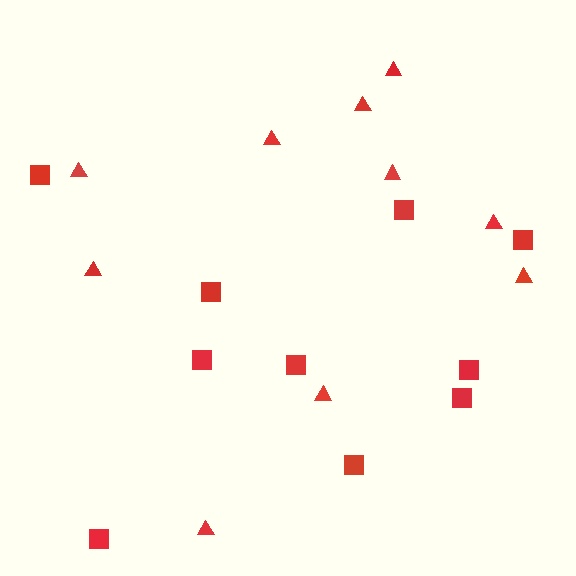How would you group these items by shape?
There are 2 groups: one group of triangles (10) and one group of squares (10).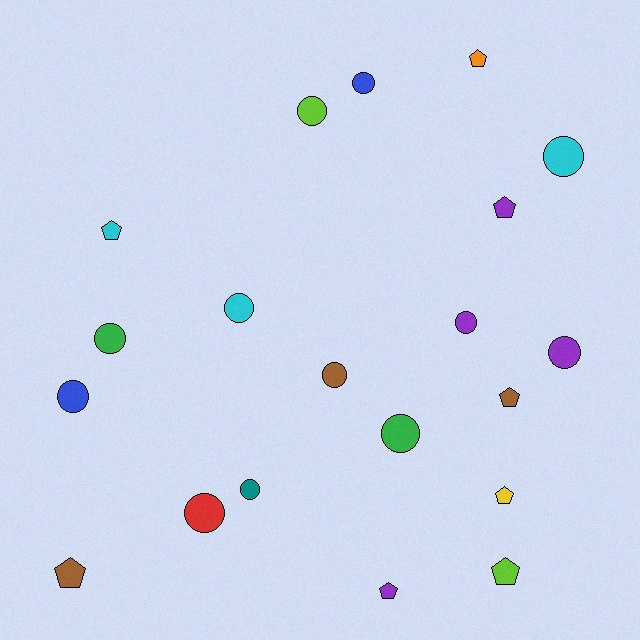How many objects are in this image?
There are 20 objects.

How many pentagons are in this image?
There are 8 pentagons.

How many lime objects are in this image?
There are 2 lime objects.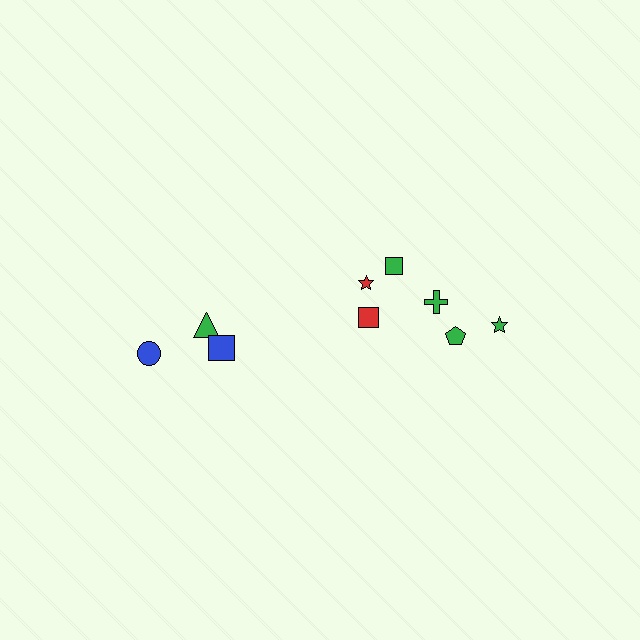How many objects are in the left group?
There are 3 objects.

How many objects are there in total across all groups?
There are 9 objects.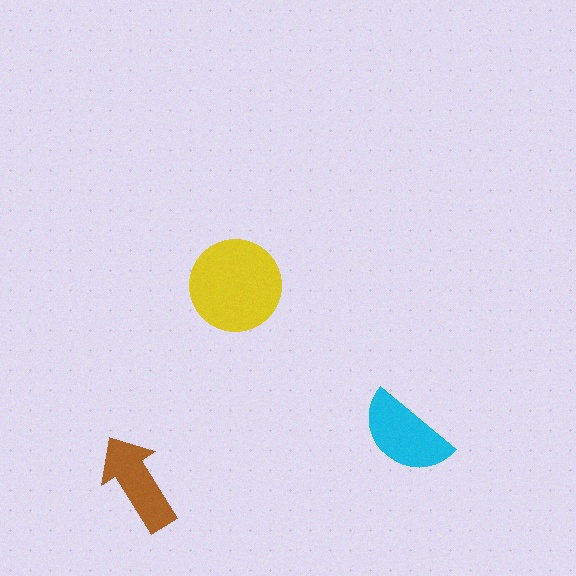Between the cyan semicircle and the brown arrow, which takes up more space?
The cyan semicircle.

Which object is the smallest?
The brown arrow.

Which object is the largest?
The yellow circle.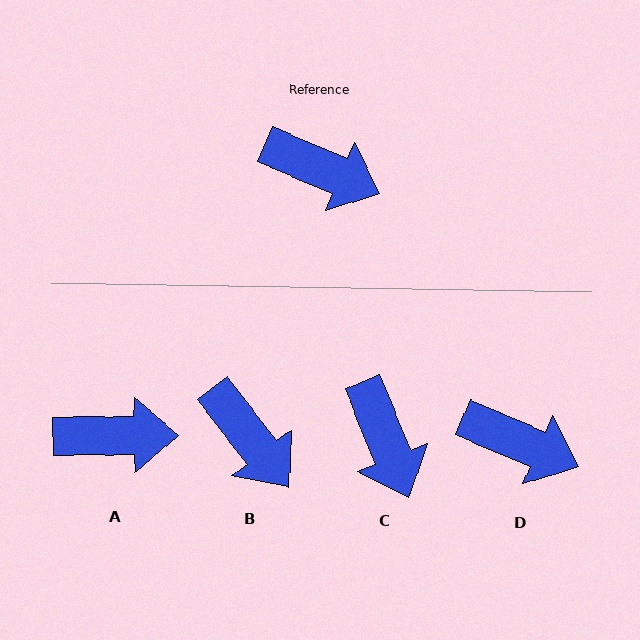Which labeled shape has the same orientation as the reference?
D.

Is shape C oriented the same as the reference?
No, it is off by about 45 degrees.